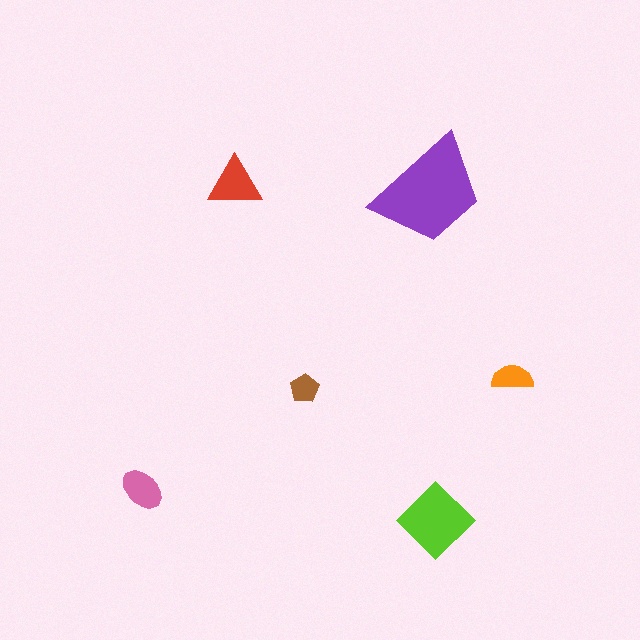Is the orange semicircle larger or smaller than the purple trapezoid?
Smaller.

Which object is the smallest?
The brown pentagon.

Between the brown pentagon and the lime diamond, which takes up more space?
The lime diamond.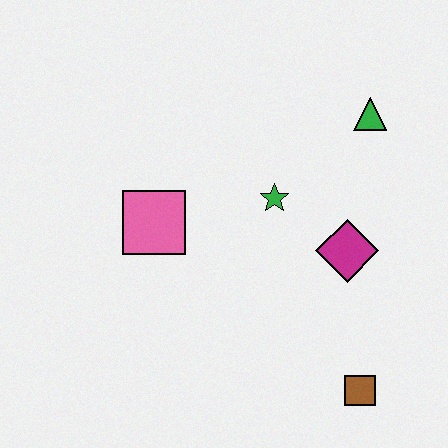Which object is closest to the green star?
The magenta diamond is closest to the green star.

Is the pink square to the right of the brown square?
No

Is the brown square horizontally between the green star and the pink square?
No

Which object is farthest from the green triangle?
The brown square is farthest from the green triangle.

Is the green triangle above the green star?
Yes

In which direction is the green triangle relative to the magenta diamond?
The green triangle is above the magenta diamond.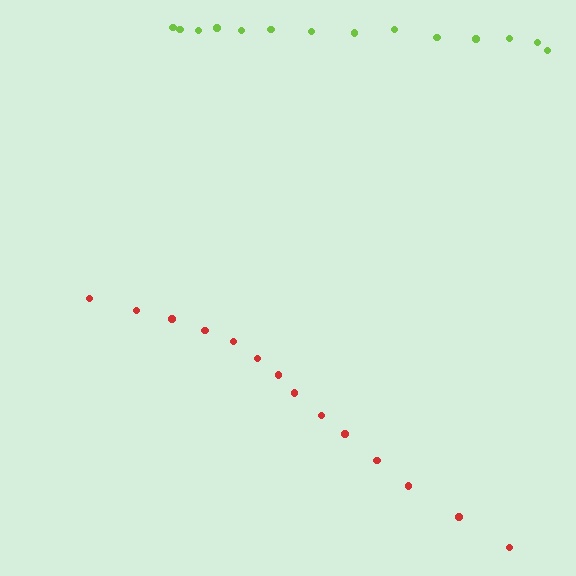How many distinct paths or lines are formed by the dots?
There are 2 distinct paths.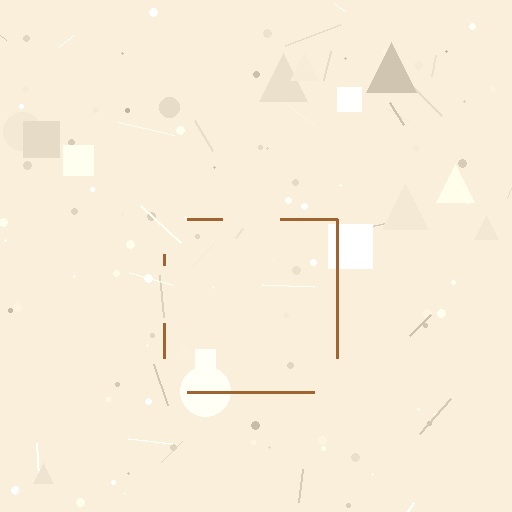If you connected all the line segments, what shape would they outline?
They would outline a square.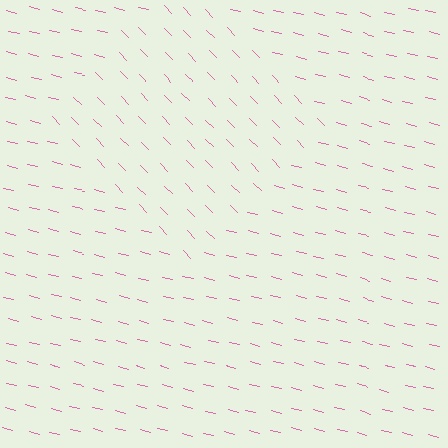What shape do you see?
I see a diamond.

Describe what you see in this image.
The image is filled with small pink line segments. A diamond region in the image has lines oriented differently from the surrounding lines, creating a visible texture boundary.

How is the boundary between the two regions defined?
The boundary is defined purely by a change in line orientation (approximately 31 degrees difference). All lines are the same color and thickness.